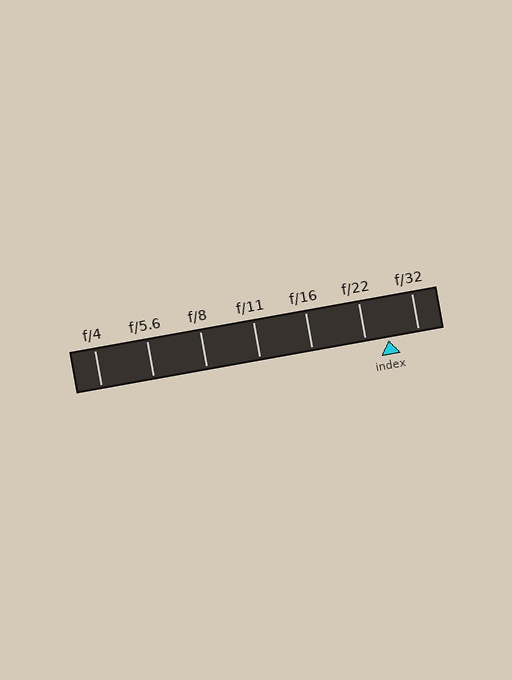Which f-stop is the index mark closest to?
The index mark is closest to f/22.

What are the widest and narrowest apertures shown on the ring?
The widest aperture shown is f/4 and the narrowest is f/32.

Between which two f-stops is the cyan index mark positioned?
The index mark is between f/22 and f/32.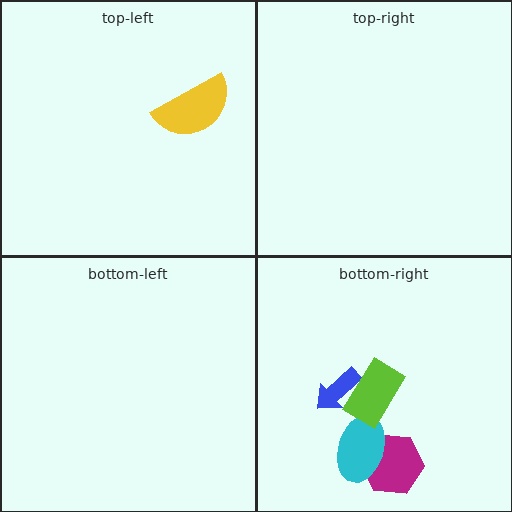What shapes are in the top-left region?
The yellow semicircle.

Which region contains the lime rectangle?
The bottom-right region.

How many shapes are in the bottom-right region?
4.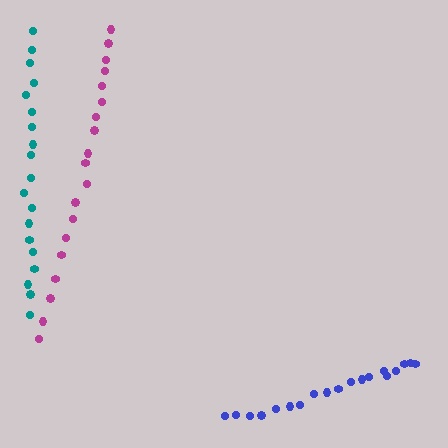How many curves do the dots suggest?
There are 3 distinct paths.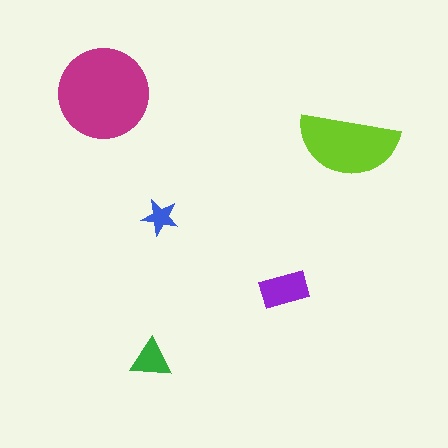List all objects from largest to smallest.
The magenta circle, the lime semicircle, the purple rectangle, the green triangle, the blue star.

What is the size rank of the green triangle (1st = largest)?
4th.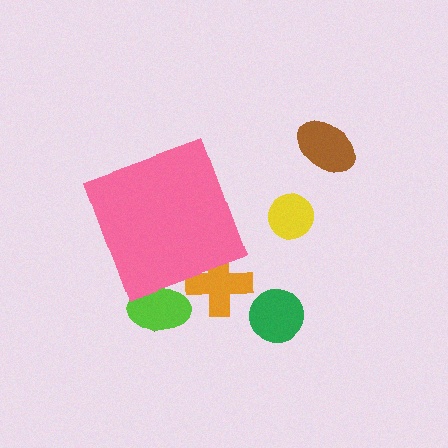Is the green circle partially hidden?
No, the green circle is fully visible.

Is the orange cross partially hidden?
Yes, the orange cross is partially hidden behind the pink diamond.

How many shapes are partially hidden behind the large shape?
3 shapes are partially hidden.